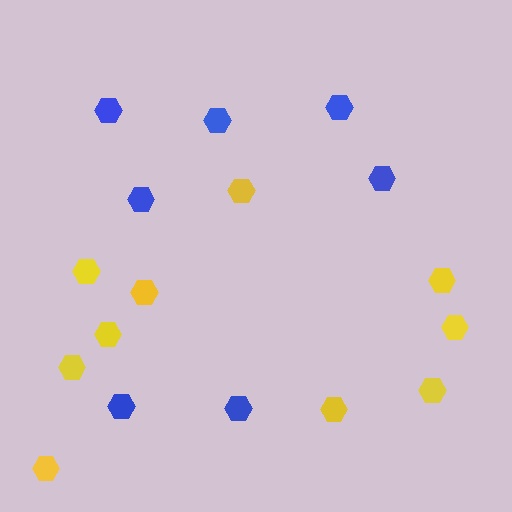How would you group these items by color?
There are 2 groups: one group of blue hexagons (7) and one group of yellow hexagons (10).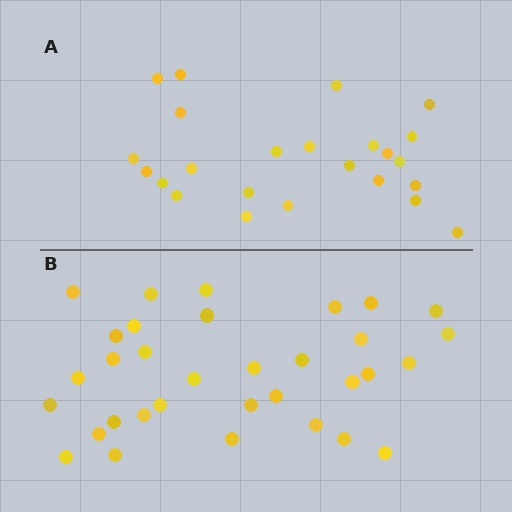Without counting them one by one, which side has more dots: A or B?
Region B (the bottom region) has more dots.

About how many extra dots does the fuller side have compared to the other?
Region B has roughly 8 or so more dots than region A.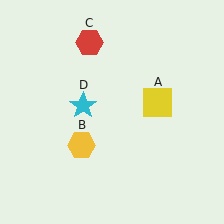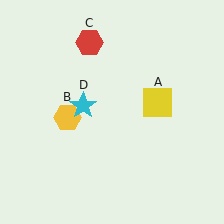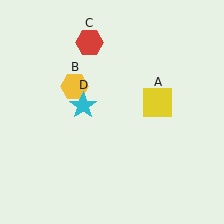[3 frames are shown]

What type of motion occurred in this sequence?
The yellow hexagon (object B) rotated clockwise around the center of the scene.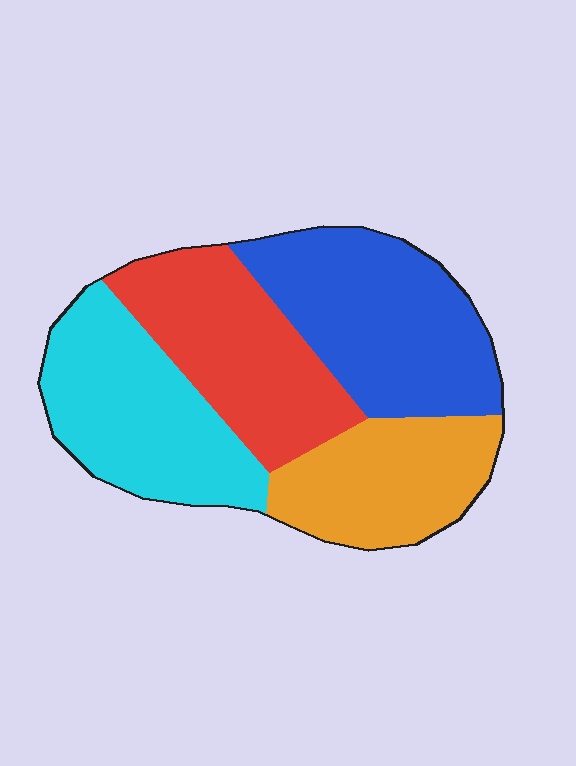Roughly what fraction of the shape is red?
Red covers 25% of the shape.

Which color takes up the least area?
Orange, at roughly 20%.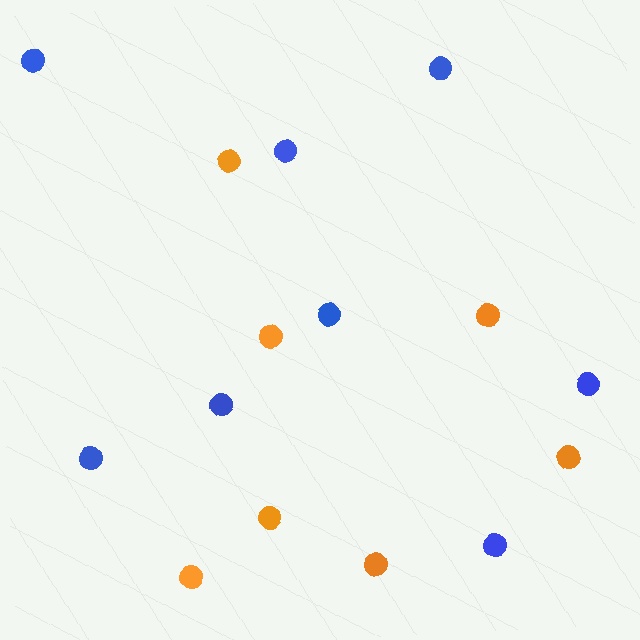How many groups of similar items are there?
There are 2 groups: one group of orange circles (7) and one group of blue circles (8).